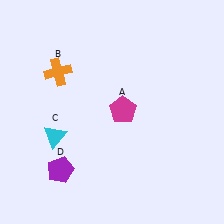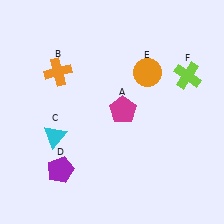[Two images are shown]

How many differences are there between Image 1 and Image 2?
There are 2 differences between the two images.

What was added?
An orange circle (E), a lime cross (F) were added in Image 2.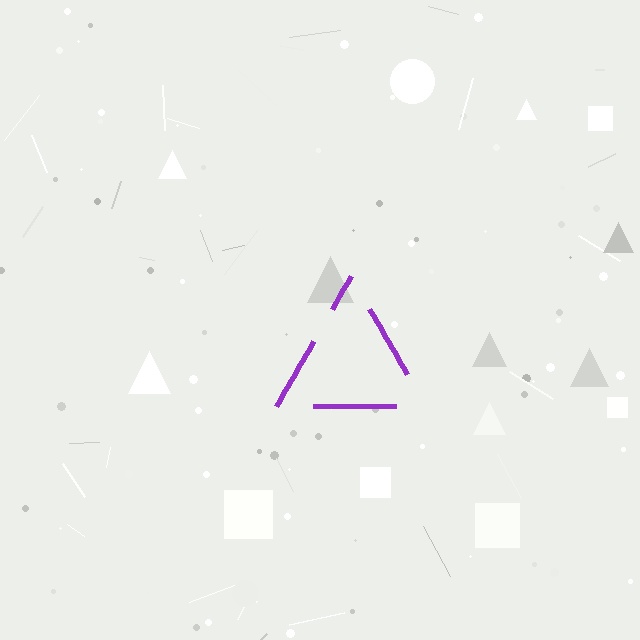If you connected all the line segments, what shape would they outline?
They would outline a triangle.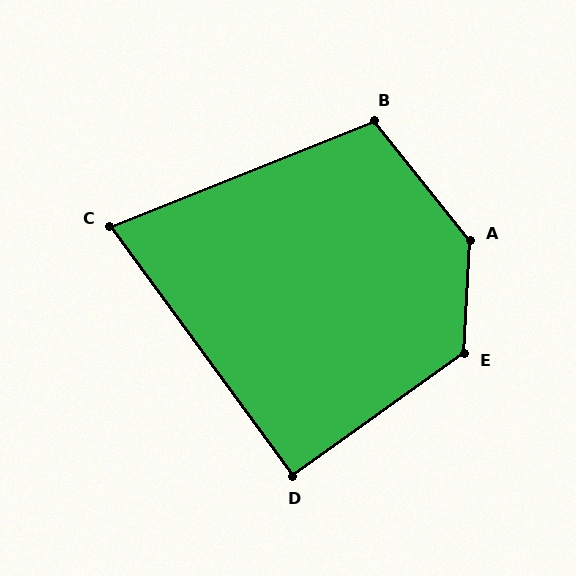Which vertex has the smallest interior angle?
C, at approximately 76 degrees.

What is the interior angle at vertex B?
Approximately 107 degrees (obtuse).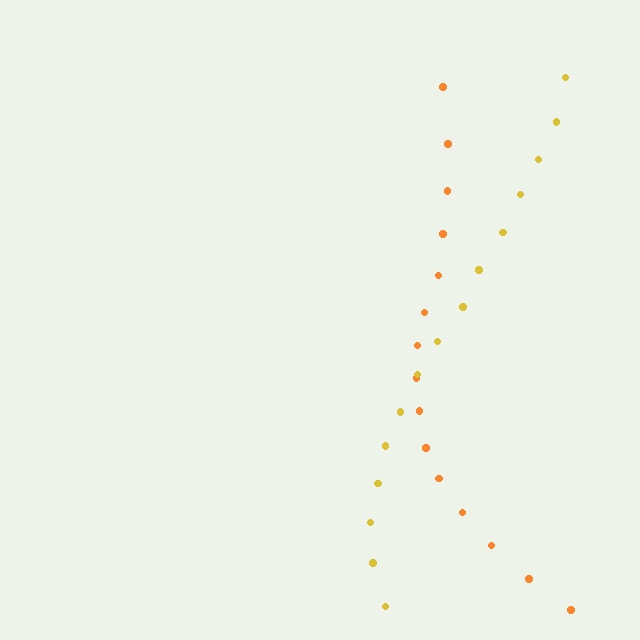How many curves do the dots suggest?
There are 2 distinct paths.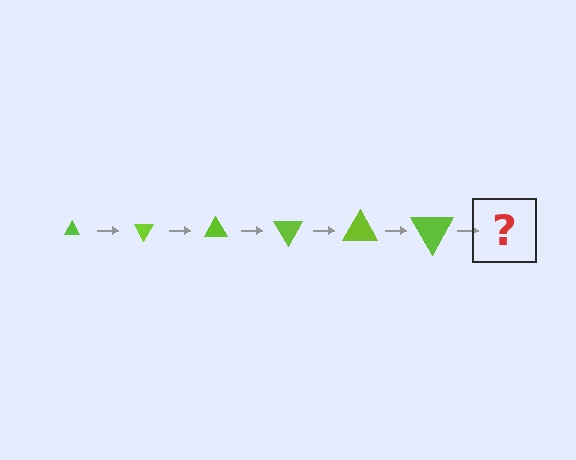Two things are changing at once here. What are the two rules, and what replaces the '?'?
The two rules are that the triangle grows larger each step and it rotates 60 degrees each step. The '?' should be a triangle, larger than the previous one and rotated 360 degrees from the start.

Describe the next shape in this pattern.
It should be a triangle, larger than the previous one and rotated 360 degrees from the start.